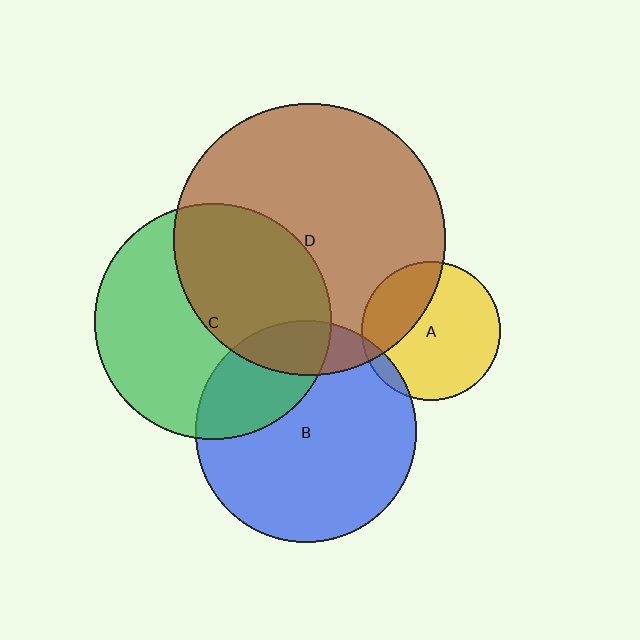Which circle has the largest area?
Circle D (brown).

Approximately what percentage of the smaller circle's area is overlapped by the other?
Approximately 45%.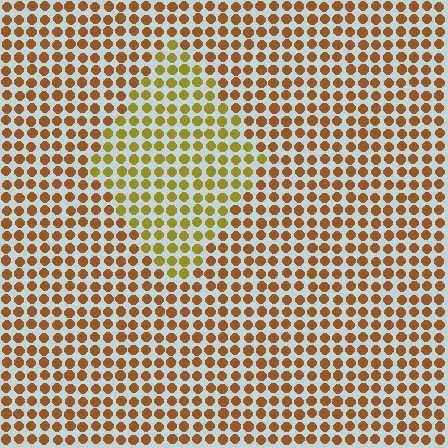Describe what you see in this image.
The image is filled with small brown elements in a uniform arrangement. A diamond-shaped region is visible where the elements are tinted to a slightly different hue, forming a subtle color boundary.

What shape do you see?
I see a diamond.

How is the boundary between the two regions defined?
The boundary is defined purely by a slight shift in hue (about 32 degrees). Spacing, size, and orientation are identical on both sides.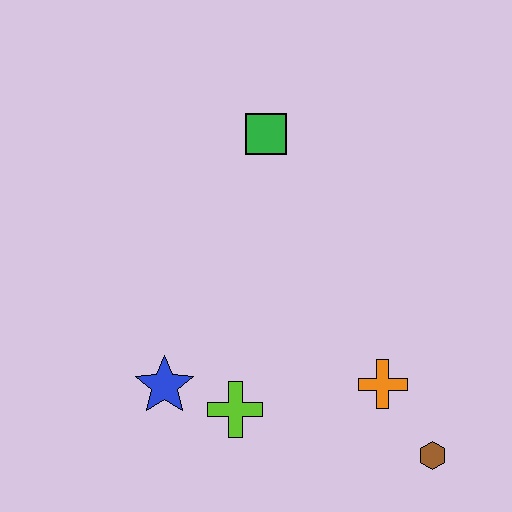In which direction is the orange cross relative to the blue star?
The orange cross is to the right of the blue star.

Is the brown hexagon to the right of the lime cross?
Yes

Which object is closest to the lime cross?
The blue star is closest to the lime cross.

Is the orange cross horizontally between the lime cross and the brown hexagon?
Yes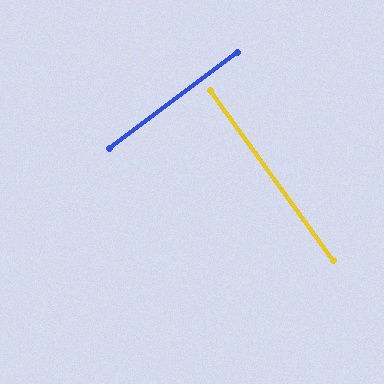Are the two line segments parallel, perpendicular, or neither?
Perpendicular — they meet at approximately 89°.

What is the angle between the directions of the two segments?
Approximately 89 degrees.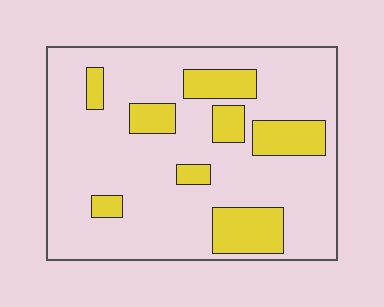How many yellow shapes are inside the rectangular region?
8.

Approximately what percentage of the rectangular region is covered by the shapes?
Approximately 20%.